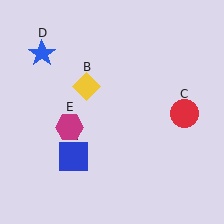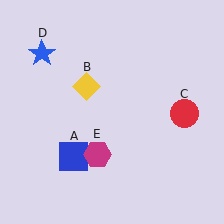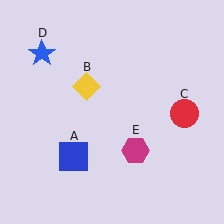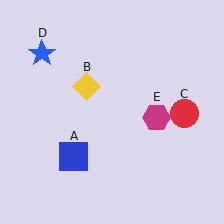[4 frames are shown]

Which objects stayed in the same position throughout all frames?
Blue square (object A) and yellow diamond (object B) and red circle (object C) and blue star (object D) remained stationary.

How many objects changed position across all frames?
1 object changed position: magenta hexagon (object E).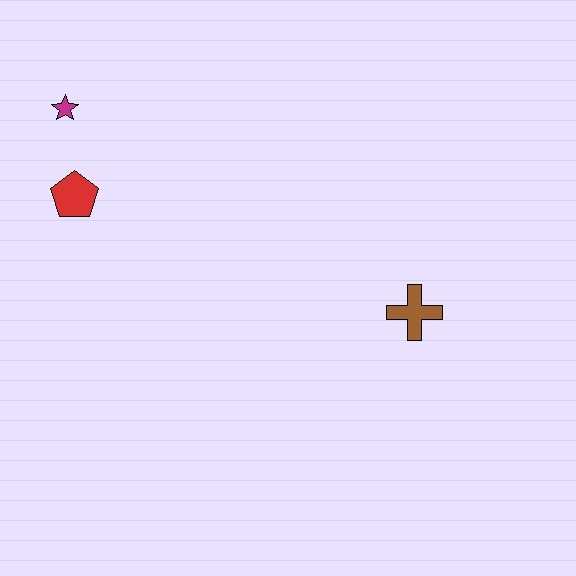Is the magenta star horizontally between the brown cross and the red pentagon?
No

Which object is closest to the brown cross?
The red pentagon is closest to the brown cross.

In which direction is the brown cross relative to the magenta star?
The brown cross is to the right of the magenta star.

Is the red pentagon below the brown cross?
No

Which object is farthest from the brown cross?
The magenta star is farthest from the brown cross.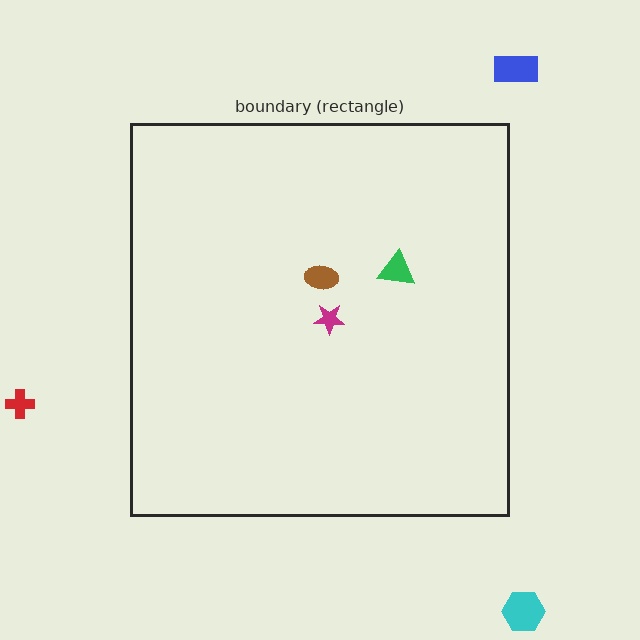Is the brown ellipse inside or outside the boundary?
Inside.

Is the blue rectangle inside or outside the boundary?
Outside.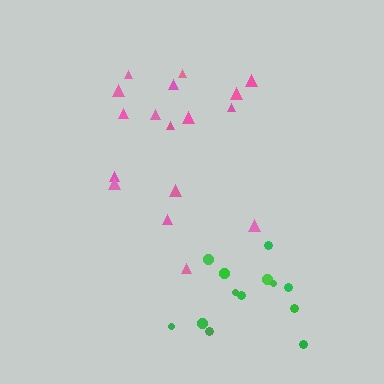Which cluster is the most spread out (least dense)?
Pink.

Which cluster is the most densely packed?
Green.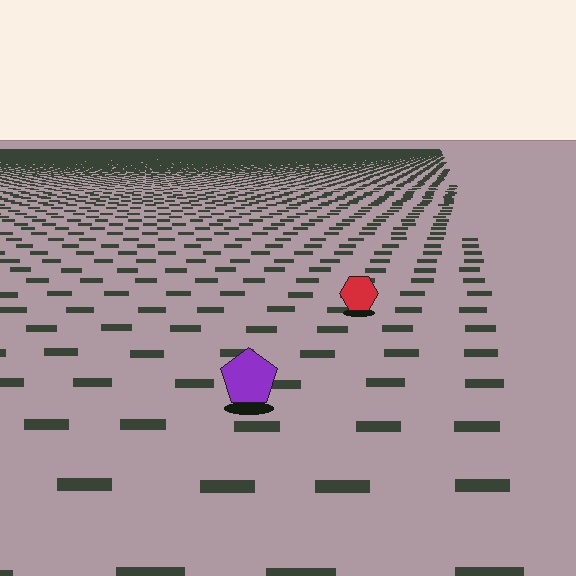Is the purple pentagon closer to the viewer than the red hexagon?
Yes. The purple pentagon is closer — you can tell from the texture gradient: the ground texture is coarser near it.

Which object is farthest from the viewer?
The red hexagon is farthest from the viewer. It appears smaller and the ground texture around it is denser.